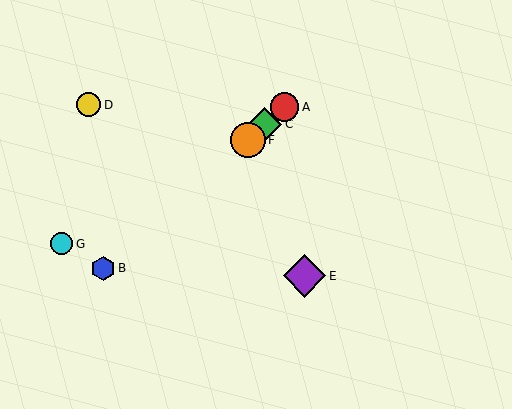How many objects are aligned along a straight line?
4 objects (A, B, C, F) are aligned along a straight line.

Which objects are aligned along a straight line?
Objects A, B, C, F are aligned along a straight line.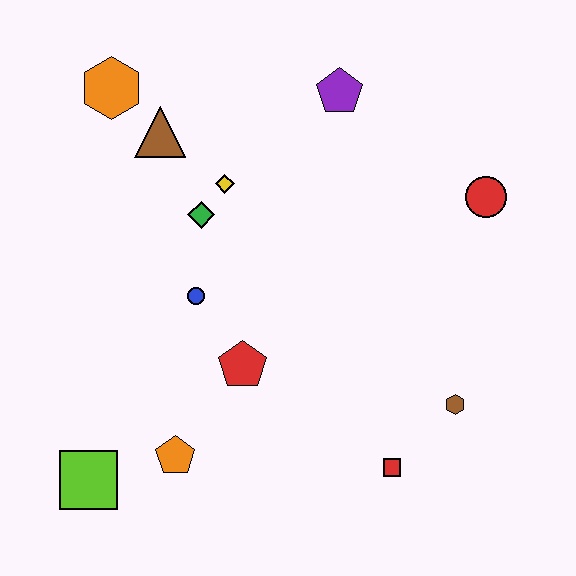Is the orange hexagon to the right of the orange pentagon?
No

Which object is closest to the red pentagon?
The blue circle is closest to the red pentagon.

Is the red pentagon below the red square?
No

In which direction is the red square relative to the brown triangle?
The red square is below the brown triangle.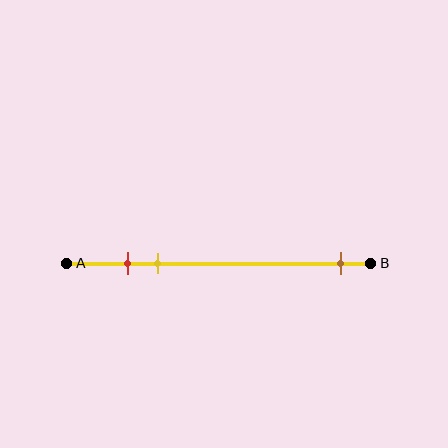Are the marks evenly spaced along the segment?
No, the marks are not evenly spaced.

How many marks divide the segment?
There are 3 marks dividing the segment.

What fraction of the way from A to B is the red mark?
The red mark is approximately 20% (0.2) of the way from A to B.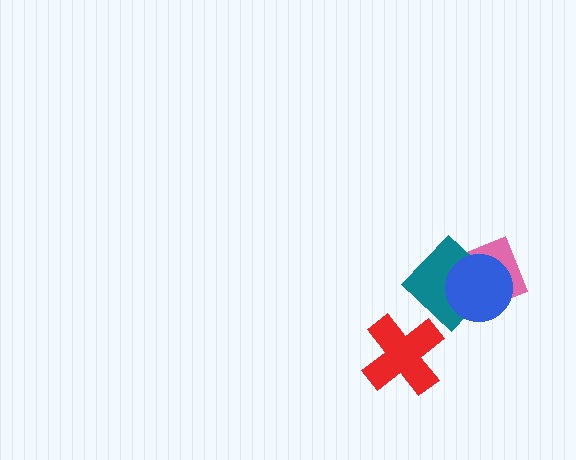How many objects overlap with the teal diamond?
2 objects overlap with the teal diamond.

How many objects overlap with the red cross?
0 objects overlap with the red cross.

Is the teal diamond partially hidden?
Yes, it is partially covered by another shape.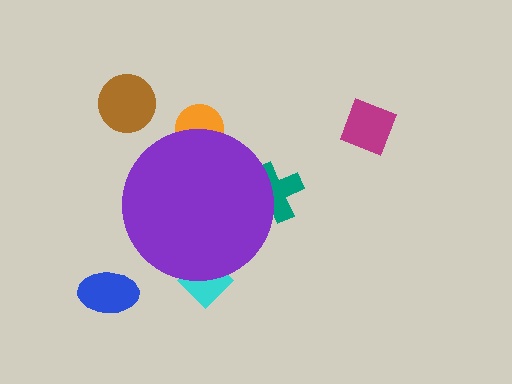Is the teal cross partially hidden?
Yes, the teal cross is partially hidden behind the purple circle.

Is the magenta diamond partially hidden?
No, the magenta diamond is fully visible.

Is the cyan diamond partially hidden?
Yes, the cyan diamond is partially hidden behind the purple circle.